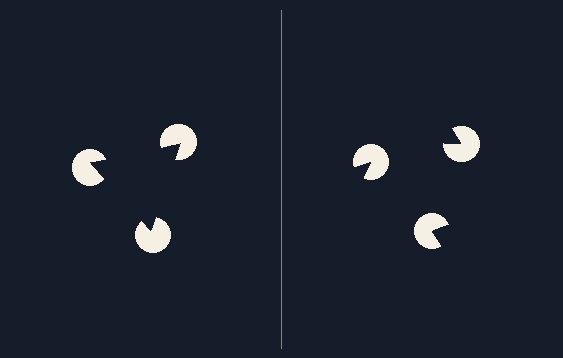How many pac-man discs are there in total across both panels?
6 — 3 on each side.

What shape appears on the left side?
An illusory triangle.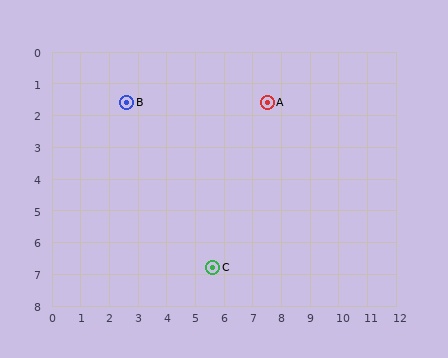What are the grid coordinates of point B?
Point B is at approximately (2.6, 1.6).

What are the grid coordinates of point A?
Point A is at approximately (7.5, 1.6).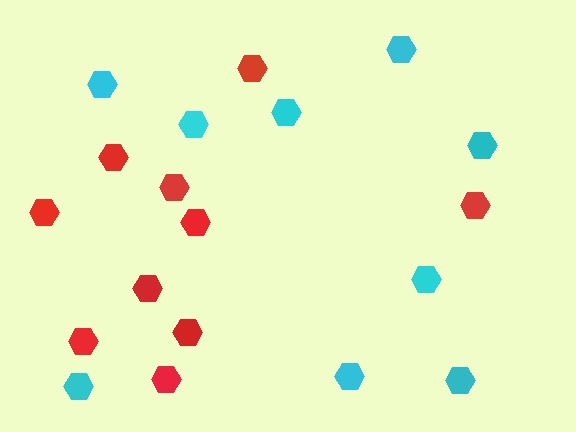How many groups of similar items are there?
There are 2 groups: one group of red hexagons (10) and one group of cyan hexagons (9).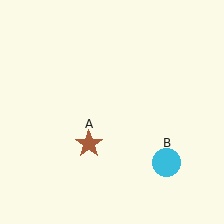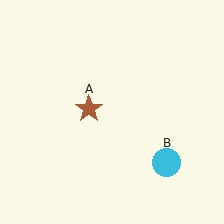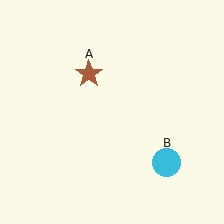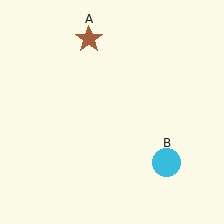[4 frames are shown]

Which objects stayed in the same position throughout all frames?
Cyan circle (object B) remained stationary.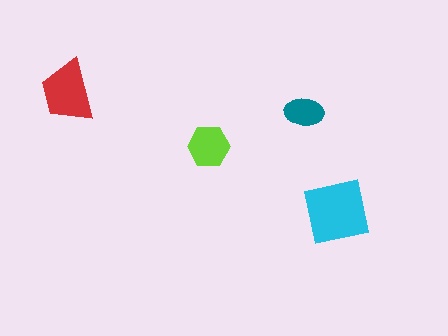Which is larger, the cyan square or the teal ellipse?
The cyan square.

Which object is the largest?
The cyan square.